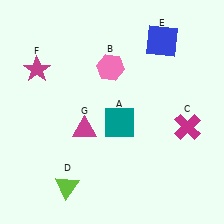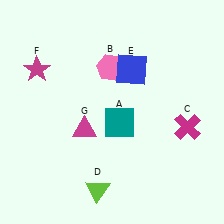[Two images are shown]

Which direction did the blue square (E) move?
The blue square (E) moved left.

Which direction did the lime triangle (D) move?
The lime triangle (D) moved right.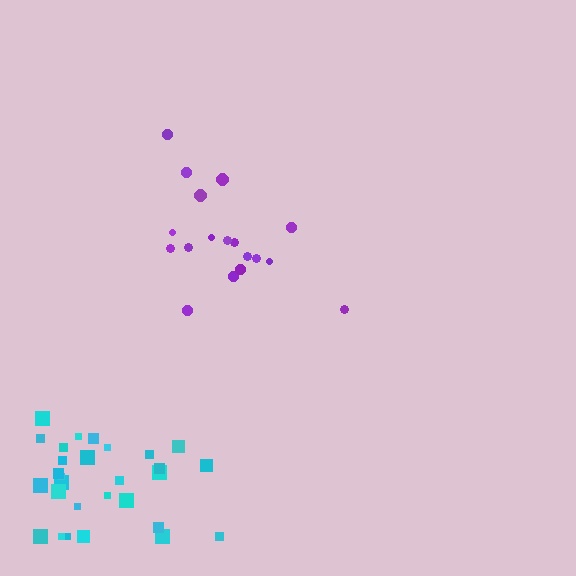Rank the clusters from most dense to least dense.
purple, cyan.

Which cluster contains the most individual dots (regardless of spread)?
Cyan (30).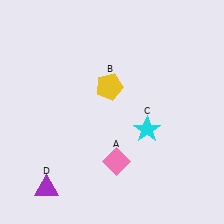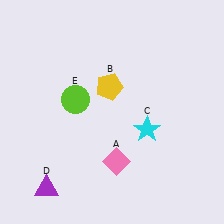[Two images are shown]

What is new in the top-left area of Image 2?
A lime circle (E) was added in the top-left area of Image 2.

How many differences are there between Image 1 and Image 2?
There is 1 difference between the two images.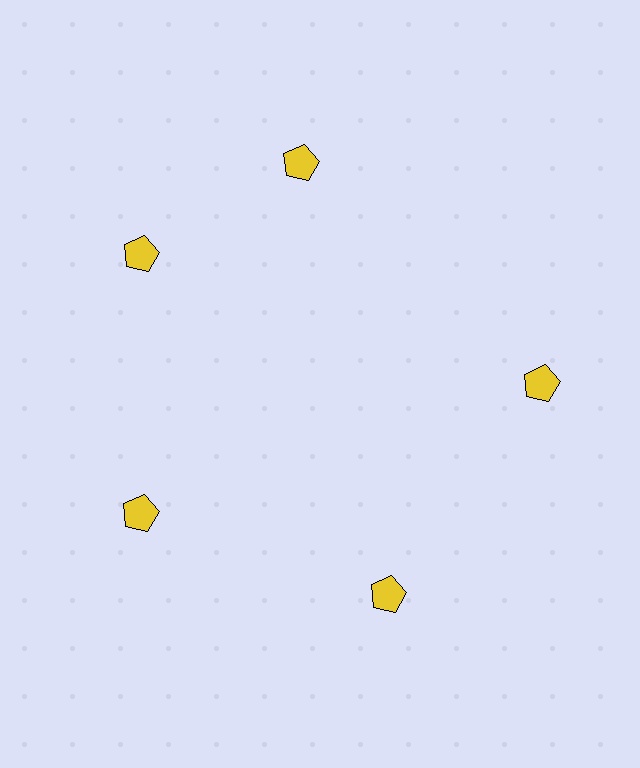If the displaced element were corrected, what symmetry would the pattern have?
It would have 5-fold rotational symmetry — the pattern would map onto itself every 72 degrees.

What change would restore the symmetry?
The symmetry would be restored by rotating it back into even spacing with its neighbors so that all 5 pentagons sit at equal angles and equal distance from the center.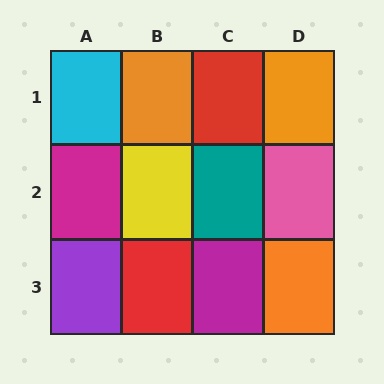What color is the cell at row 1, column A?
Cyan.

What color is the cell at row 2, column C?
Teal.